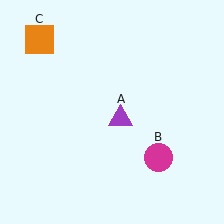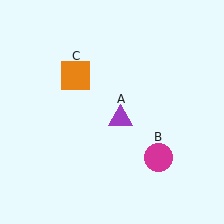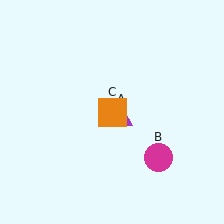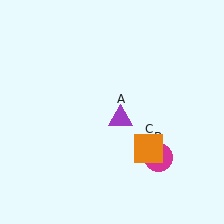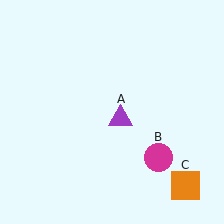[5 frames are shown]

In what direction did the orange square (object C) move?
The orange square (object C) moved down and to the right.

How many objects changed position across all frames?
1 object changed position: orange square (object C).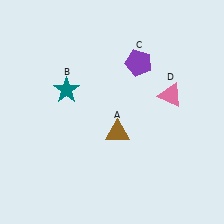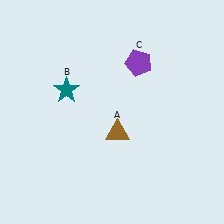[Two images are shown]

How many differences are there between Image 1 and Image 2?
There is 1 difference between the two images.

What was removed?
The pink triangle (D) was removed in Image 2.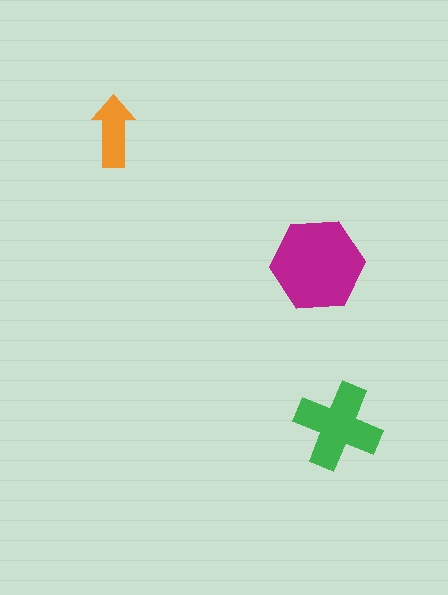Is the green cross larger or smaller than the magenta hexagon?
Smaller.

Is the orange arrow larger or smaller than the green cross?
Smaller.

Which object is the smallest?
The orange arrow.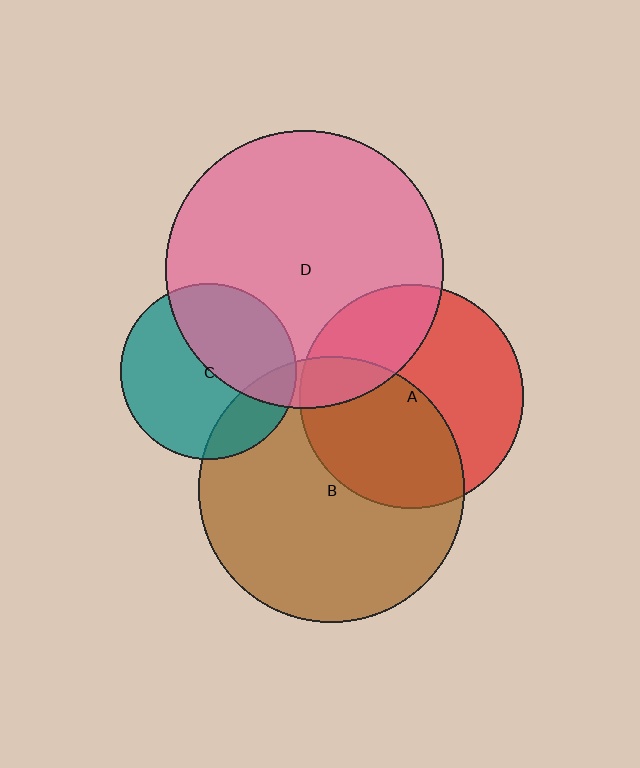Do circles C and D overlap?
Yes.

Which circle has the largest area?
Circle D (pink).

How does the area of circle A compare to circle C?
Approximately 1.6 times.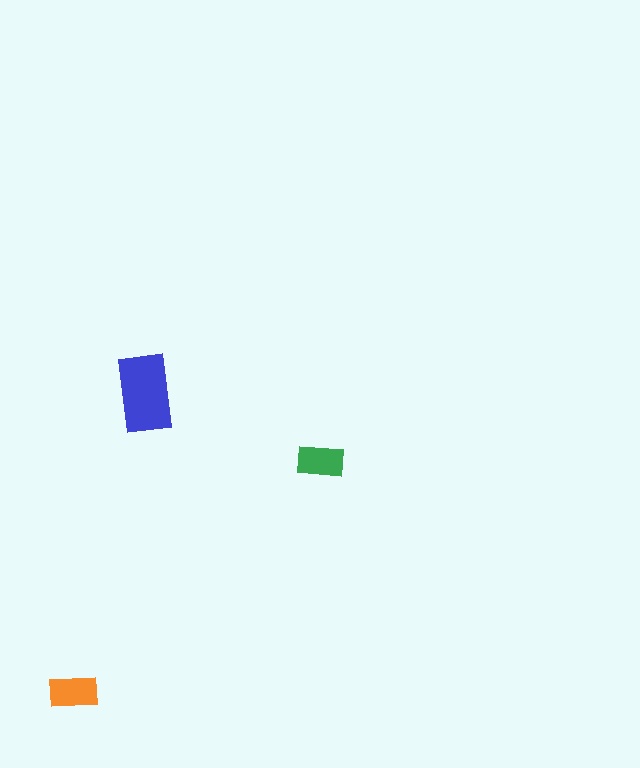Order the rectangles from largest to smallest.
the blue one, the orange one, the green one.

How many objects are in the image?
There are 3 objects in the image.